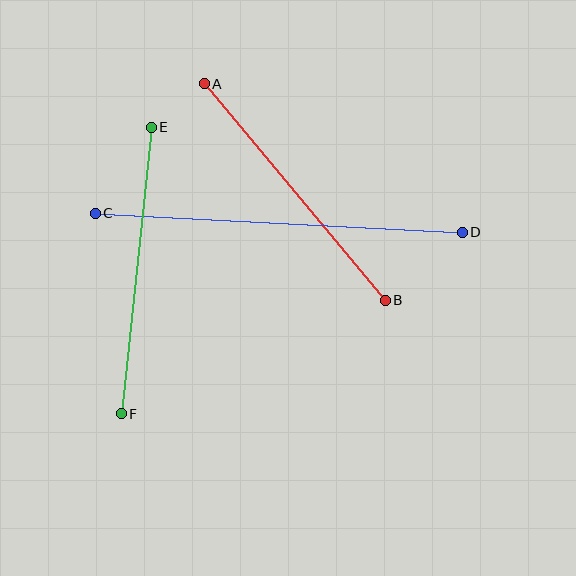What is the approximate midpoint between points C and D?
The midpoint is at approximately (279, 223) pixels.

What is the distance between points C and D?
The distance is approximately 367 pixels.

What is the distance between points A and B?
The distance is approximately 282 pixels.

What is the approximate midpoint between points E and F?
The midpoint is at approximately (136, 271) pixels.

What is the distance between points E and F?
The distance is approximately 288 pixels.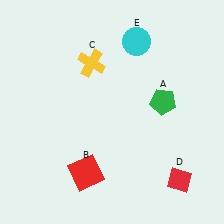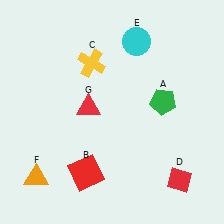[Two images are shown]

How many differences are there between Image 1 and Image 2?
There are 2 differences between the two images.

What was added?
An orange triangle (F), a red triangle (G) were added in Image 2.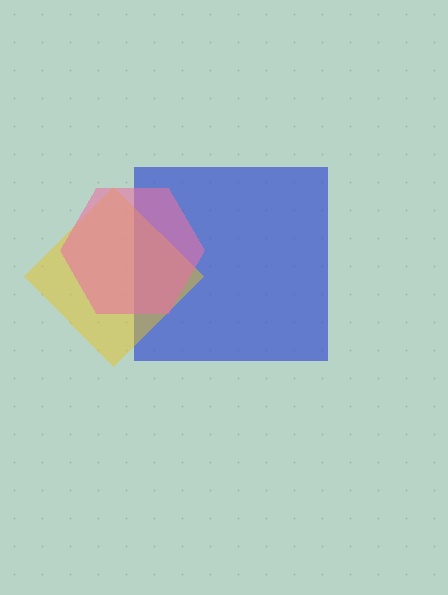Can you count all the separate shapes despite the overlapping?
Yes, there are 3 separate shapes.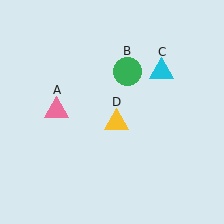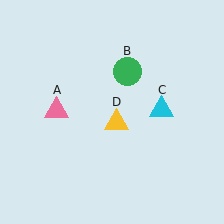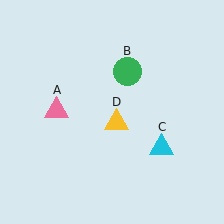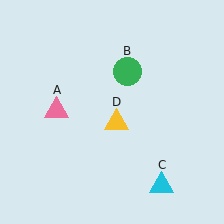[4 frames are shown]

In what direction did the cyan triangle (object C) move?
The cyan triangle (object C) moved down.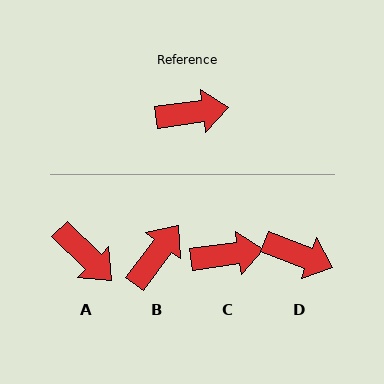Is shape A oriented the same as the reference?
No, it is off by about 52 degrees.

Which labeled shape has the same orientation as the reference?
C.